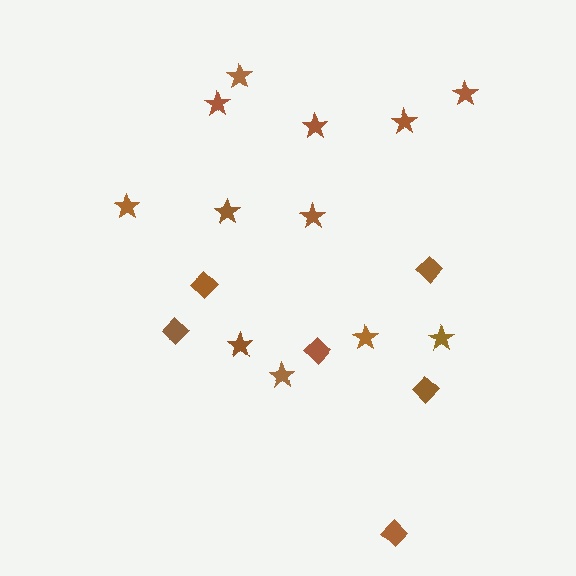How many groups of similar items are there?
There are 2 groups: one group of diamonds (6) and one group of stars (12).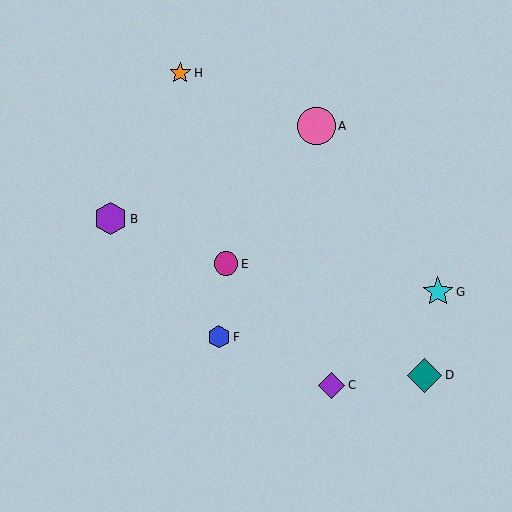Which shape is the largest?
The pink circle (labeled A) is the largest.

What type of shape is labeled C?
Shape C is a purple diamond.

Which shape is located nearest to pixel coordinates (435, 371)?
The teal diamond (labeled D) at (425, 375) is nearest to that location.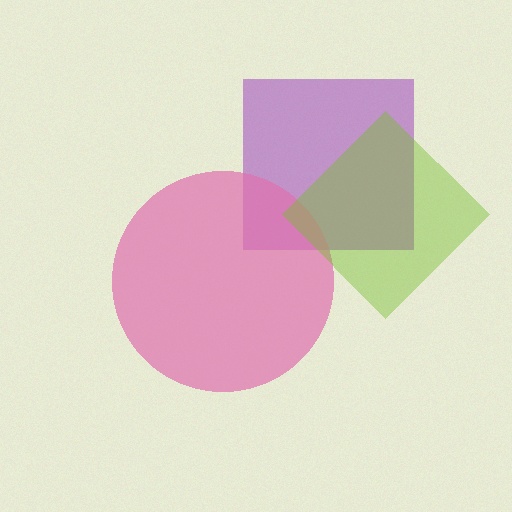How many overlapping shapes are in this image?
There are 3 overlapping shapes in the image.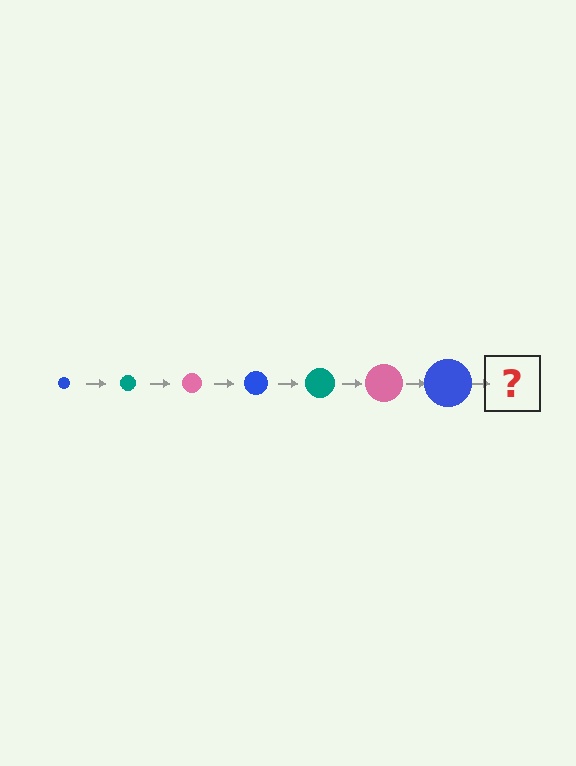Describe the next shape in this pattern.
It should be a teal circle, larger than the previous one.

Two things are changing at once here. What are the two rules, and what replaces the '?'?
The two rules are that the circle grows larger each step and the color cycles through blue, teal, and pink. The '?' should be a teal circle, larger than the previous one.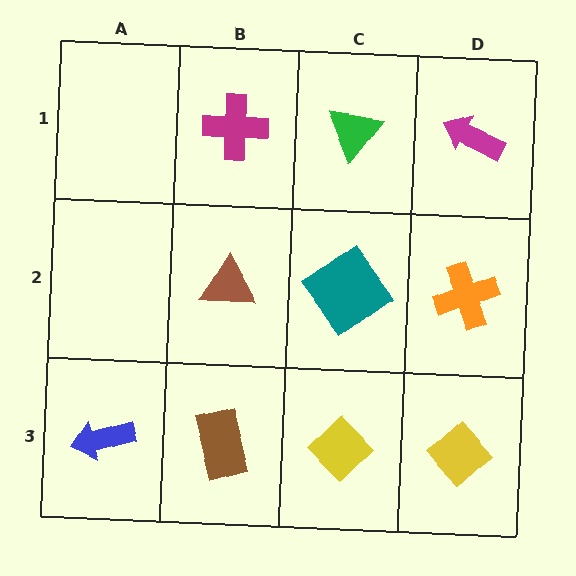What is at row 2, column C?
A teal diamond.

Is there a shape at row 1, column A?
No, that cell is empty.